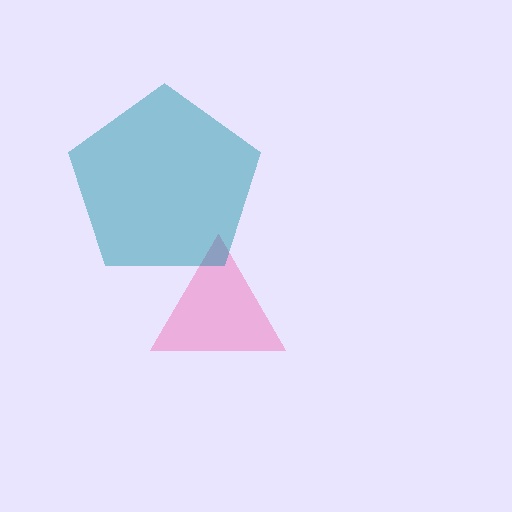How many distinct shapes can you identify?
There are 2 distinct shapes: a pink triangle, a teal pentagon.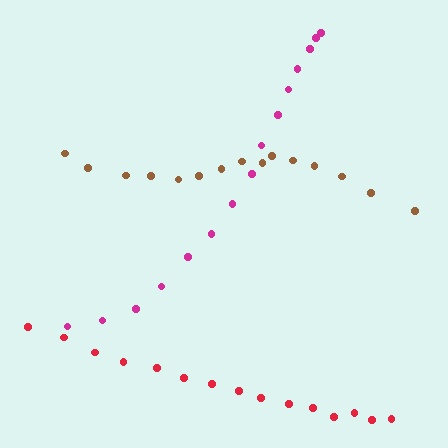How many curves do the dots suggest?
There are 3 distinct paths.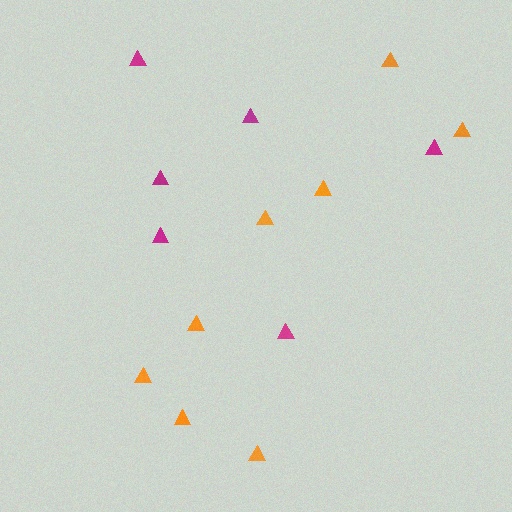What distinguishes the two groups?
There are 2 groups: one group of magenta triangles (6) and one group of orange triangles (8).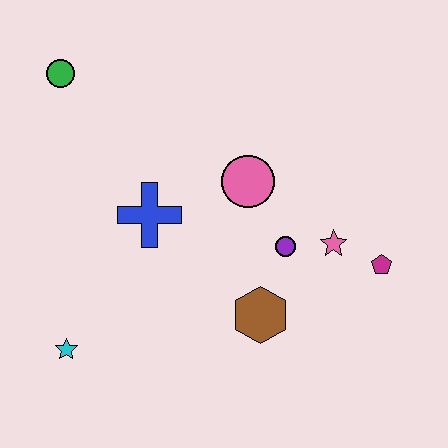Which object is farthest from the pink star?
The green circle is farthest from the pink star.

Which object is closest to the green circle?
The blue cross is closest to the green circle.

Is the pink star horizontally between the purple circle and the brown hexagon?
No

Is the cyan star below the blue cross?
Yes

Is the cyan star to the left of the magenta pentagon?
Yes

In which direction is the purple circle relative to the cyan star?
The purple circle is to the right of the cyan star.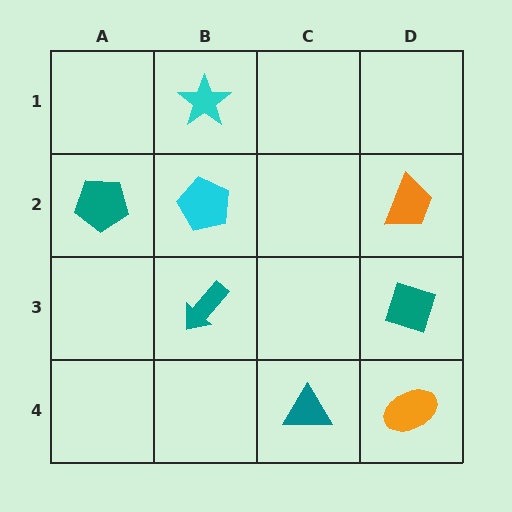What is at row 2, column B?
A cyan pentagon.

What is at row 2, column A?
A teal pentagon.